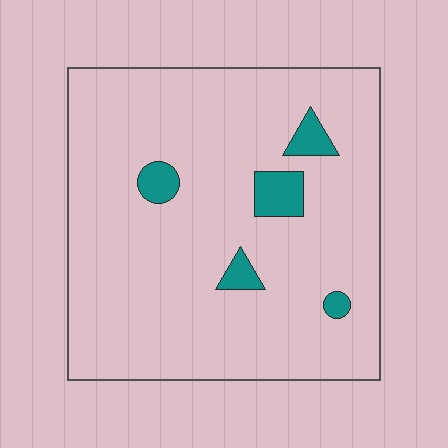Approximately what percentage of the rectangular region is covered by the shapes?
Approximately 5%.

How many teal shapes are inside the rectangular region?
5.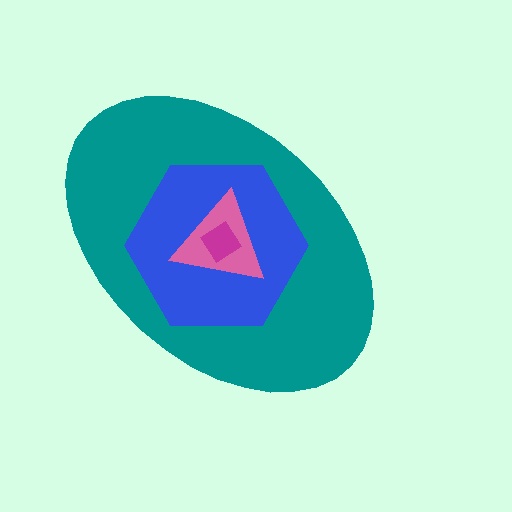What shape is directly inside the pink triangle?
The magenta diamond.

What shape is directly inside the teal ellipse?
The blue hexagon.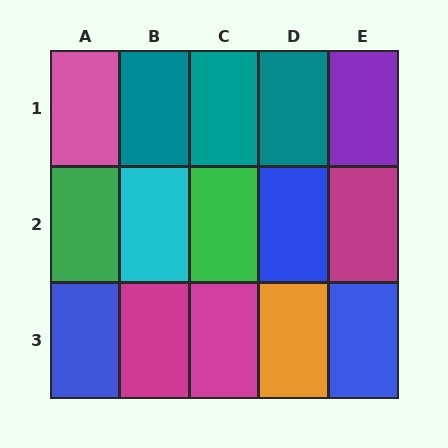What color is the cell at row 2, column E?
Magenta.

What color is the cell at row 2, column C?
Green.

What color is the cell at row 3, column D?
Orange.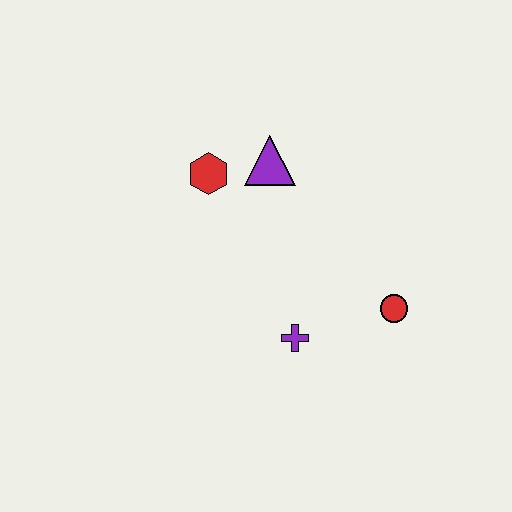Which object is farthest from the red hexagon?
The red circle is farthest from the red hexagon.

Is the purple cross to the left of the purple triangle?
No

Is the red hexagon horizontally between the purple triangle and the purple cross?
No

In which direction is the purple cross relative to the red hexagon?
The purple cross is below the red hexagon.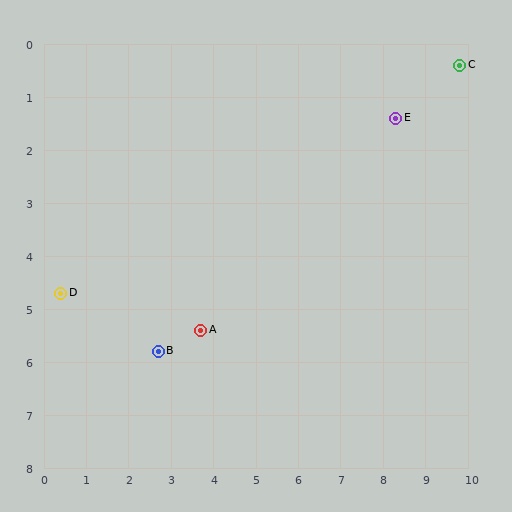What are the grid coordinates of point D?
Point D is at approximately (0.4, 4.7).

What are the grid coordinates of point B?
Point B is at approximately (2.7, 5.8).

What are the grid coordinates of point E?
Point E is at approximately (8.3, 1.4).